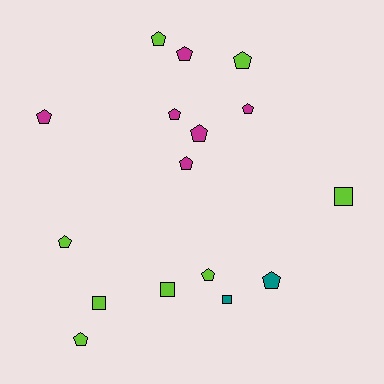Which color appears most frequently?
Lime, with 8 objects.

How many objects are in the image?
There are 16 objects.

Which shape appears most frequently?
Pentagon, with 12 objects.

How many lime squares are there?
There are 3 lime squares.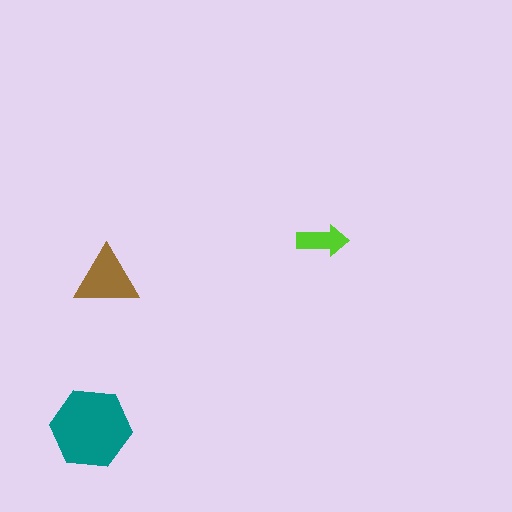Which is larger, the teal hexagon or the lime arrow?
The teal hexagon.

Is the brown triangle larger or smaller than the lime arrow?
Larger.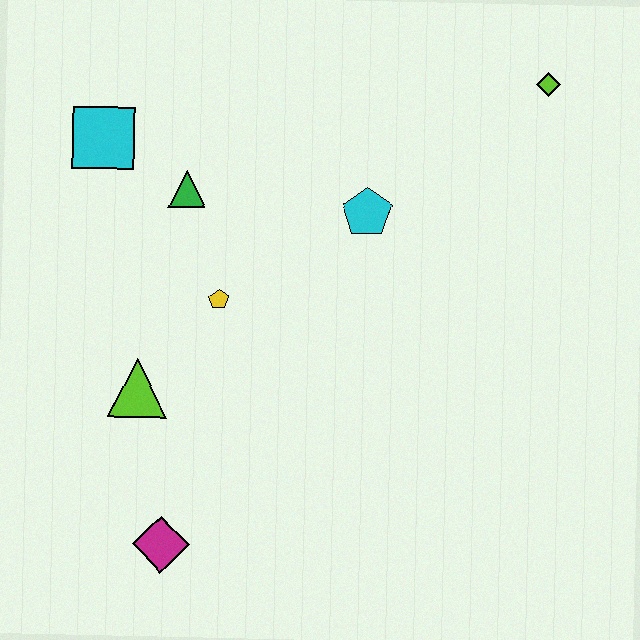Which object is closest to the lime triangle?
The yellow pentagon is closest to the lime triangle.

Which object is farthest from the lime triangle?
The lime diamond is farthest from the lime triangle.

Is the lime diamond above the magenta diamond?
Yes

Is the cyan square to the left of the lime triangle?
Yes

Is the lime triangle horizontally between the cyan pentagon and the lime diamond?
No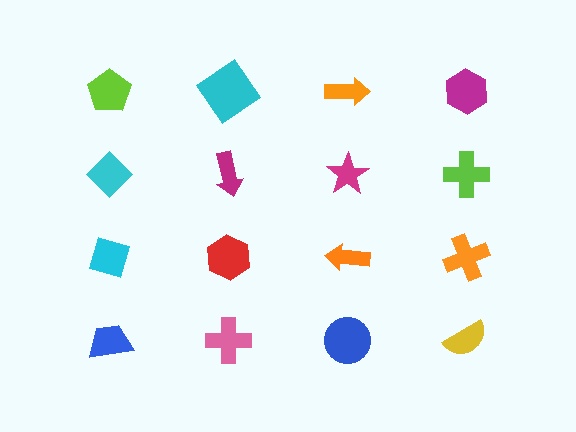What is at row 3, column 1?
A cyan diamond.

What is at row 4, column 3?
A blue circle.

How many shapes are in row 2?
4 shapes.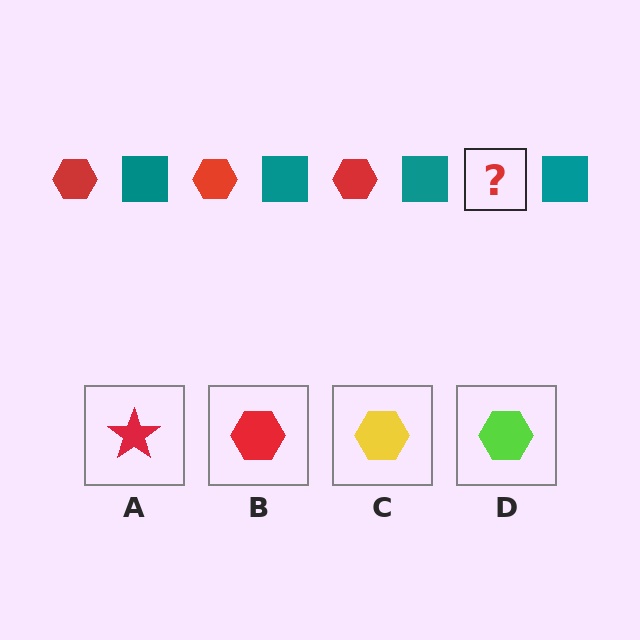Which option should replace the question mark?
Option B.